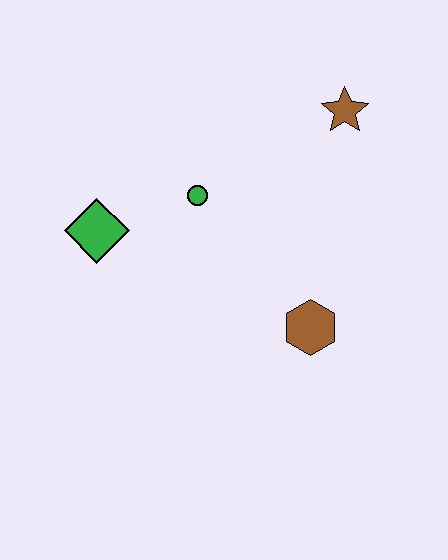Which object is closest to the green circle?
The green diamond is closest to the green circle.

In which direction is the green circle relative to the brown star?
The green circle is to the left of the brown star.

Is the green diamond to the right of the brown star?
No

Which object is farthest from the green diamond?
The brown star is farthest from the green diamond.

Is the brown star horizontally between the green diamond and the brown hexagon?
No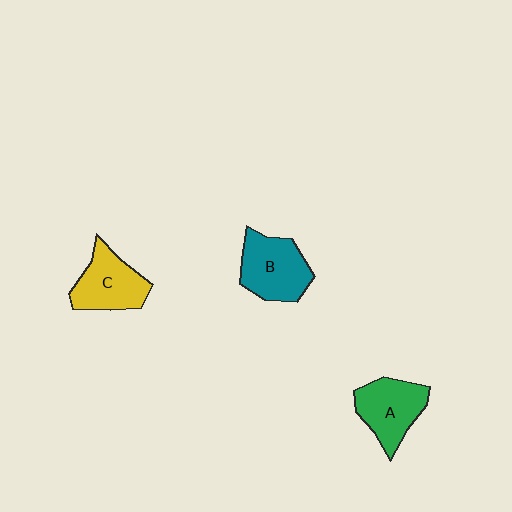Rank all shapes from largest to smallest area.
From largest to smallest: B (teal), A (green), C (yellow).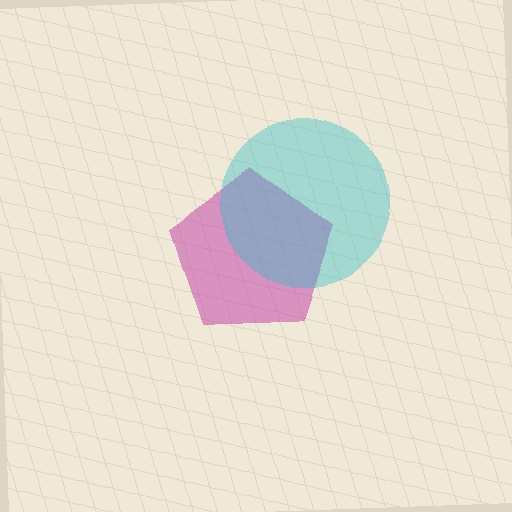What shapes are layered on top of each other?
The layered shapes are: a magenta pentagon, a cyan circle.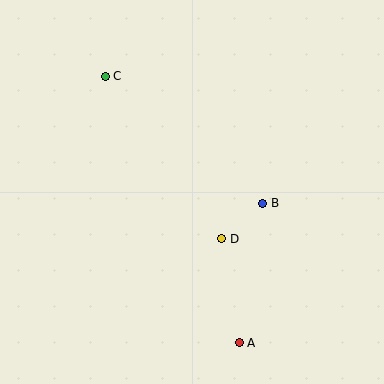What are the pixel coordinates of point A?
Point A is at (239, 343).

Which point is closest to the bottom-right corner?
Point A is closest to the bottom-right corner.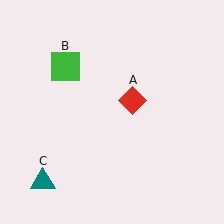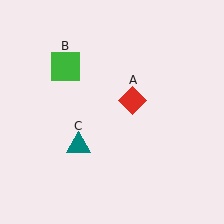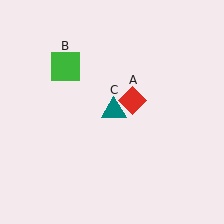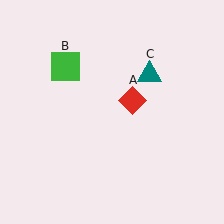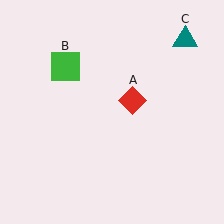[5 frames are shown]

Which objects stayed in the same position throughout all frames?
Red diamond (object A) and green square (object B) remained stationary.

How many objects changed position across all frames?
1 object changed position: teal triangle (object C).